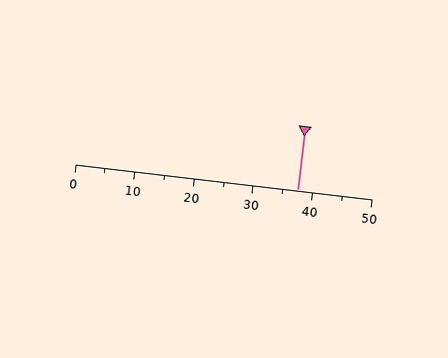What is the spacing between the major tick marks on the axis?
The major ticks are spaced 10 apart.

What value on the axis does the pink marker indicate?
The marker indicates approximately 37.5.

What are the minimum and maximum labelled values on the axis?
The axis runs from 0 to 50.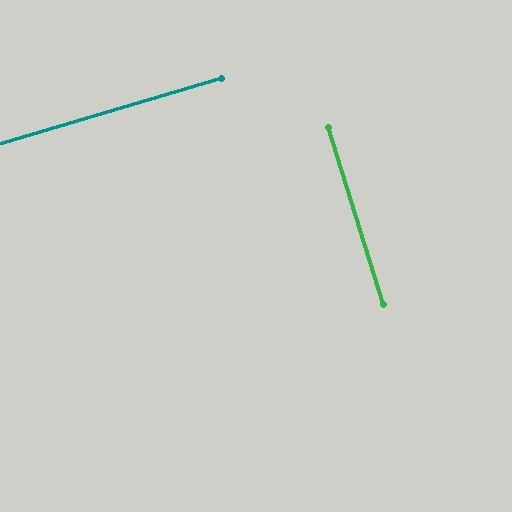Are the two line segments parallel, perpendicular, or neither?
Perpendicular — they meet at approximately 89°.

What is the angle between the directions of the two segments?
Approximately 89 degrees.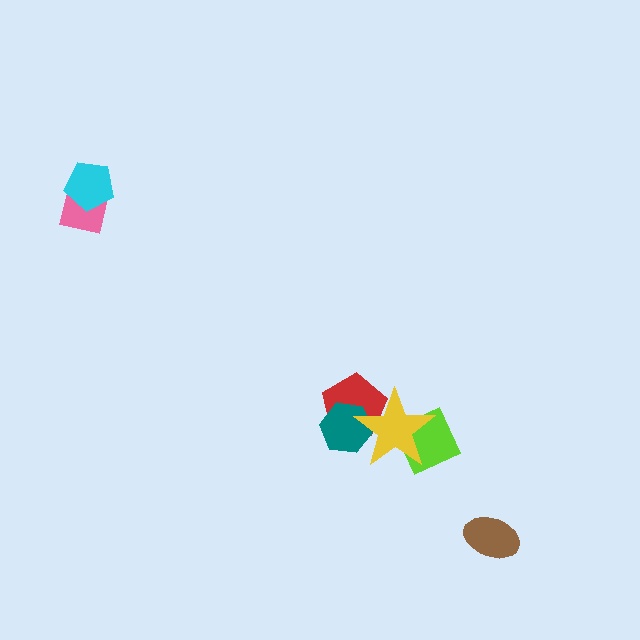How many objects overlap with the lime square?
1 object overlaps with the lime square.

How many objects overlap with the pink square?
1 object overlaps with the pink square.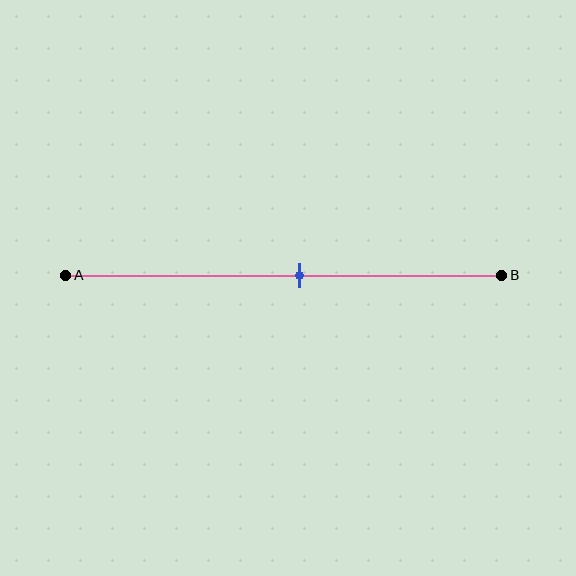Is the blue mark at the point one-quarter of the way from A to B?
No, the mark is at about 55% from A, not at the 25% one-quarter point.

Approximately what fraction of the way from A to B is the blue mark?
The blue mark is approximately 55% of the way from A to B.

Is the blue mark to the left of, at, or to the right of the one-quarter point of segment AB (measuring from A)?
The blue mark is to the right of the one-quarter point of segment AB.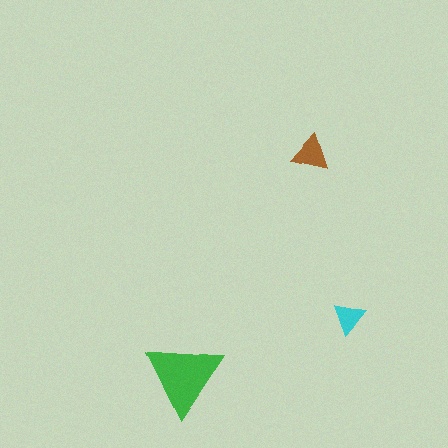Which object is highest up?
The brown triangle is topmost.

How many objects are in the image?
There are 3 objects in the image.